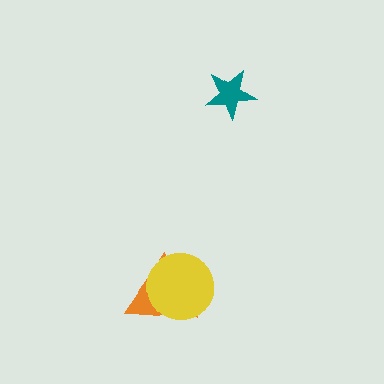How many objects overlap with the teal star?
0 objects overlap with the teal star.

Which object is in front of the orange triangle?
The yellow circle is in front of the orange triangle.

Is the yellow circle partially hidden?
No, no other shape covers it.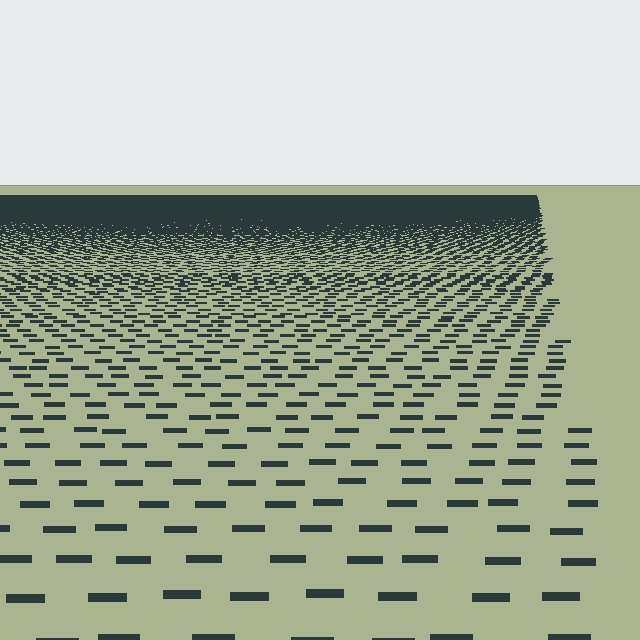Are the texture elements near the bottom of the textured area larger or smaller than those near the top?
Larger. Near the bottom, elements are closer to the viewer and appear at a bigger on-screen size.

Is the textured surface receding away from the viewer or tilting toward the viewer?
The surface is receding away from the viewer. Texture elements get smaller and denser toward the top.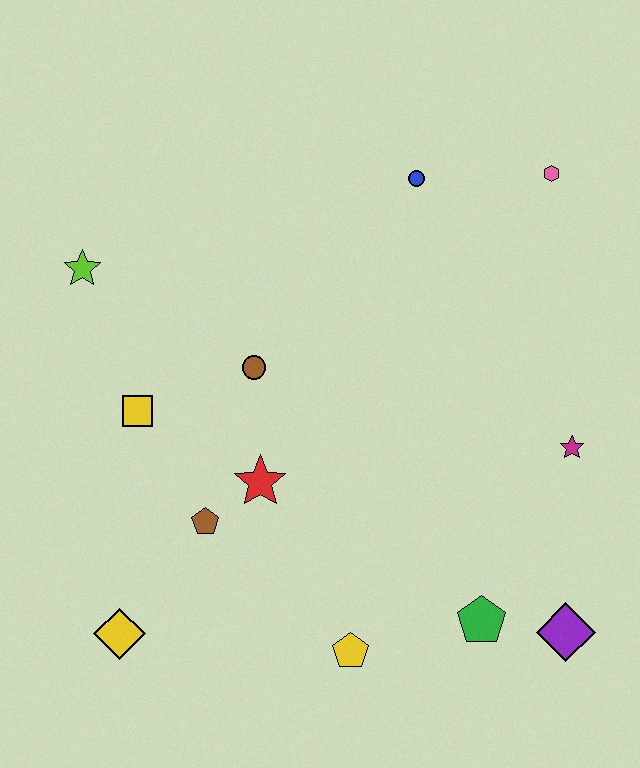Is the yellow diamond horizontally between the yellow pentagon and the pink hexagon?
No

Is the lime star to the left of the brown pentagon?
Yes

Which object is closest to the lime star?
The yellow square is closest to the lime star.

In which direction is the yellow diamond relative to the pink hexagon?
The yellow diamond is below the pink hexagon.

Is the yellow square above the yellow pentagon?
Yes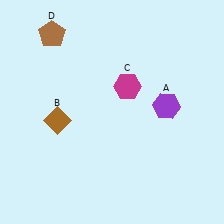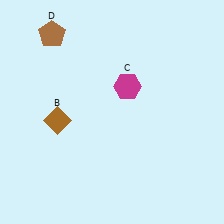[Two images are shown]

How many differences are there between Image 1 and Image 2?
There is 1 difference between the two images.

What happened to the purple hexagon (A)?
The purple hexagon (A) was removed in Image 2. It was in the top-right area of Image 1.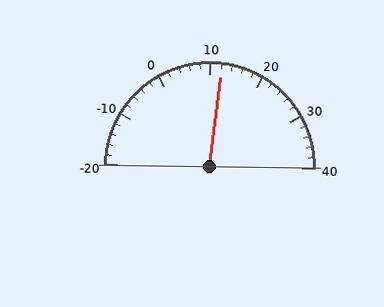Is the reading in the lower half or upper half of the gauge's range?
The reading is in the upper half of the range (-20 to 40).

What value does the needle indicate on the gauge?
The needle indicates approximately 12.